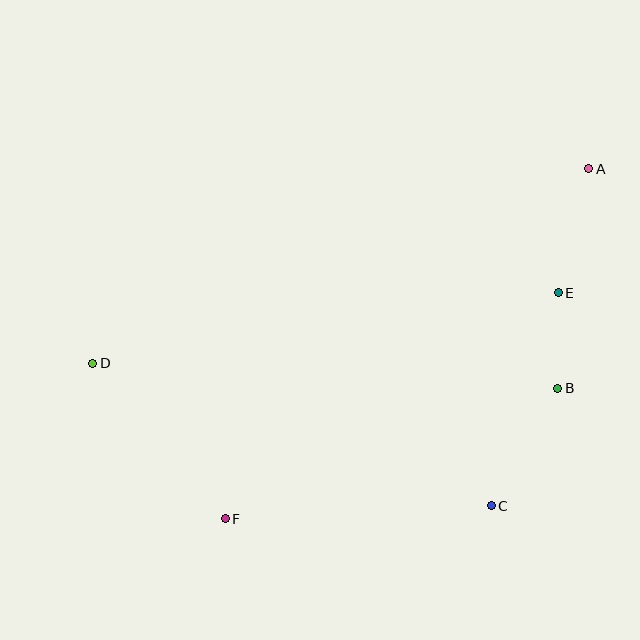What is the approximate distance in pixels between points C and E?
The distance between C and E is approximately 223 pixels.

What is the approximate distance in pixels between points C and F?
The distance between C and F is approximately 266 pixels.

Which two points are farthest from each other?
Points A and D are farthest from each other.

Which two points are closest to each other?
Points B and E are closest to each other.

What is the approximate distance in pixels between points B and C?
The distance between B and C is approximately 135 pixels.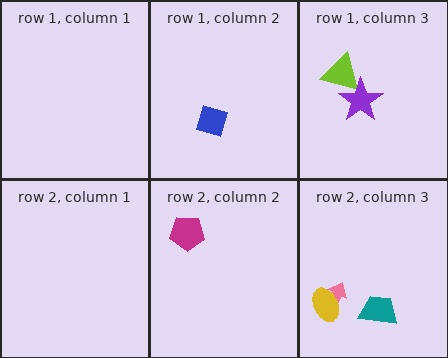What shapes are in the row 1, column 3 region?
The lime triangle, the purple star.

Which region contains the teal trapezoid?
The row 2, column 3 region.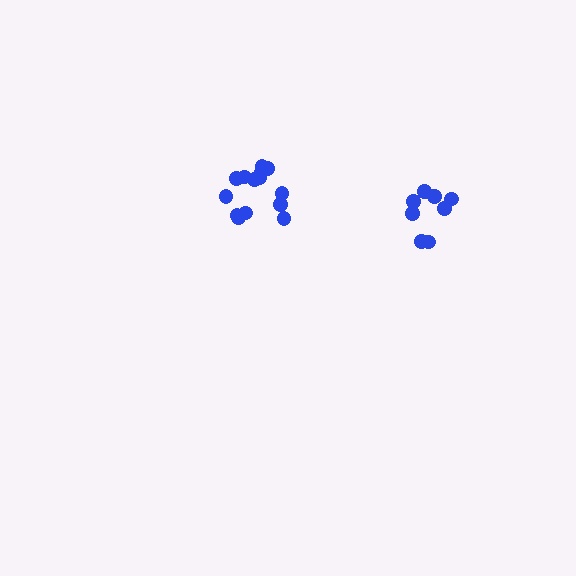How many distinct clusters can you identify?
There are 2 distinct clusters.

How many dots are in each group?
Group 1: 8 dots, Group 2: 14 dots (22 total).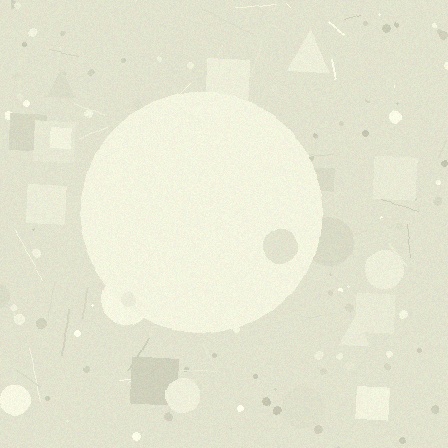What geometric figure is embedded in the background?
A circle is embedded in the background.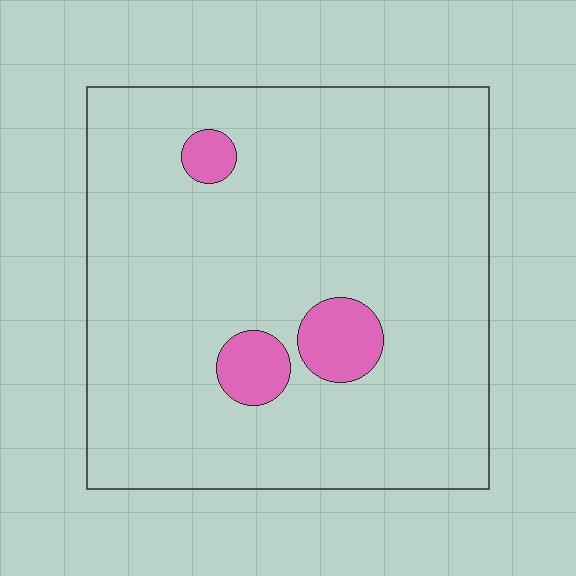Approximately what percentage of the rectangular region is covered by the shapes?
Approximately 10%.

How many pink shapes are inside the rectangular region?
3.